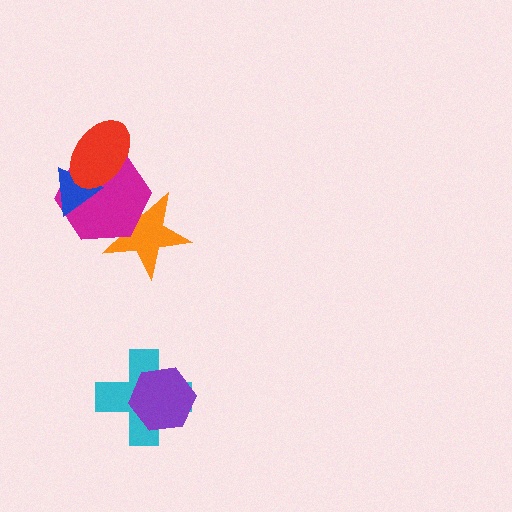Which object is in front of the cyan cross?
The purple hexagon is in front of the cyan cross.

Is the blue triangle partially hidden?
Yes, it is partially covered by another shape.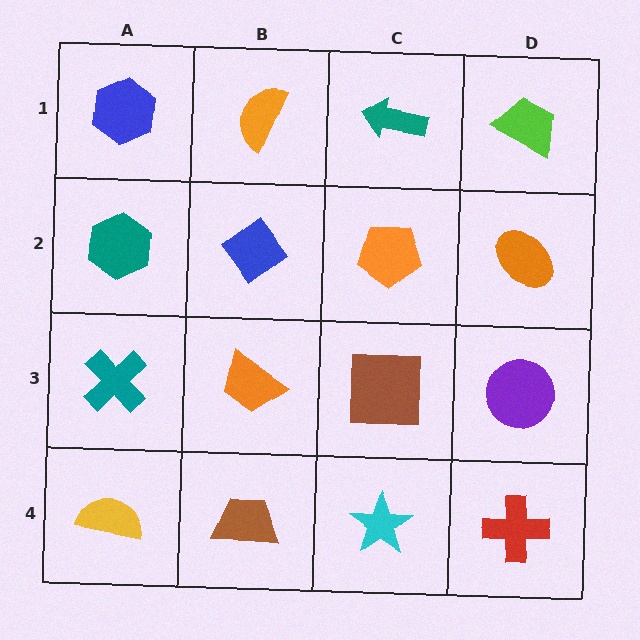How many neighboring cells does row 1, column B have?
3.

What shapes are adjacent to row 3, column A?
A teal hexagon (row 2, column A), a yellow semicircle (row 4, column A), an orange trapezoid (row 3, column B).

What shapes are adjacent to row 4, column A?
A teal cross (row 3, column A), a brown trapezoid (row 4, column B).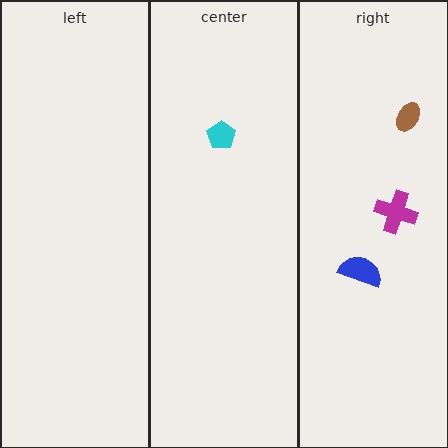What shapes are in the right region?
The brown ellipse, the magenta cross, the blue semicircle.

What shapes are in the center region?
The cyan pentagon.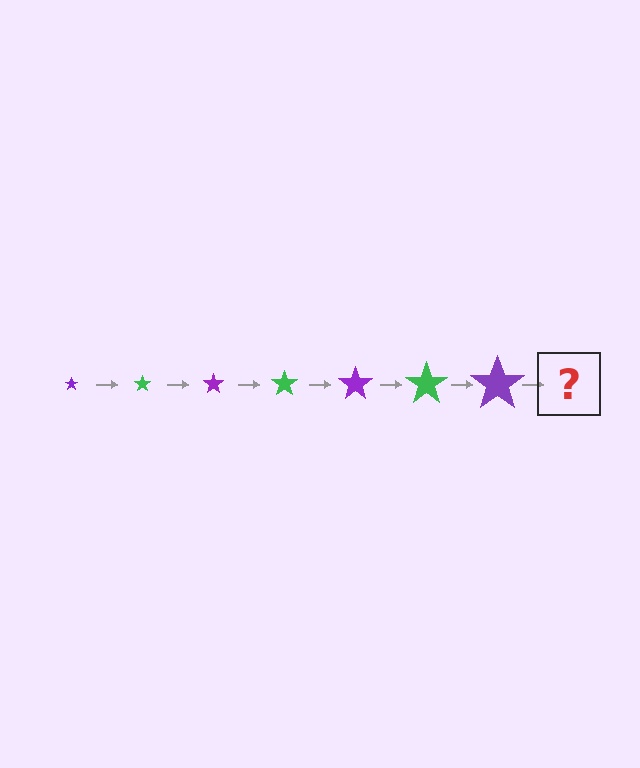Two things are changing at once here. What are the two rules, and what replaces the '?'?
The two rules are that the star grows larger each step and the color cycles through purple and green. The '?' should be a green star, larger than the previous one.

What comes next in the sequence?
The next element should be a green star, larger than the previous one.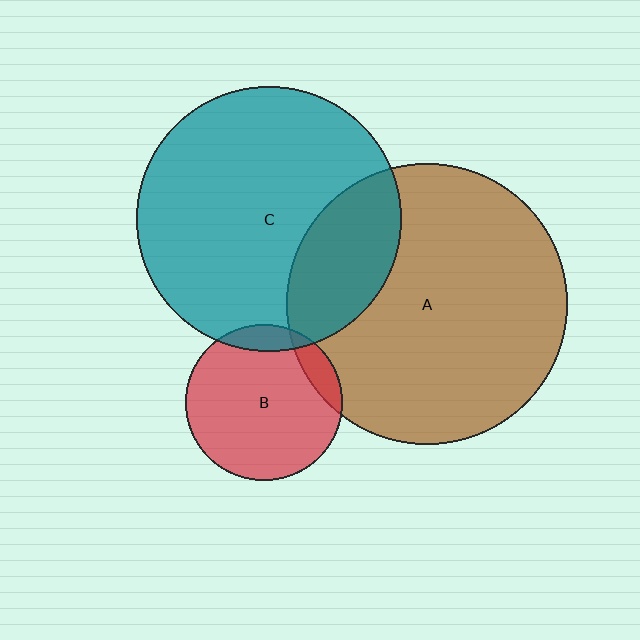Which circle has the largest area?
Circle A (brown).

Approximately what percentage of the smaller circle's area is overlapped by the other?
Approximately 10%.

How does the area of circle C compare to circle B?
Approximately 2.9 times.